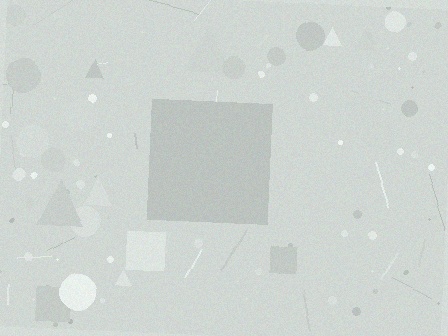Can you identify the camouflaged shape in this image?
The camouflaged shape is a square.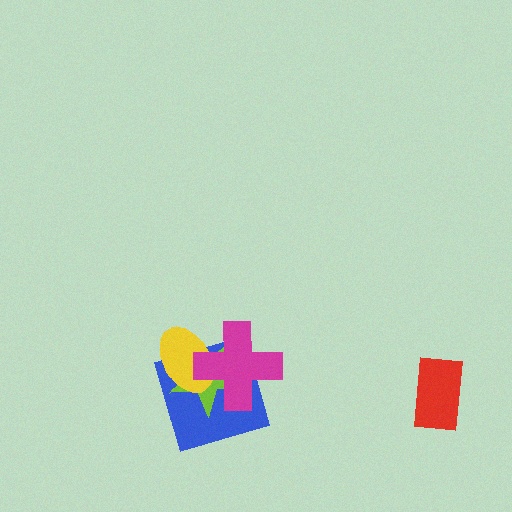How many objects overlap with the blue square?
3 objects overlap with the blue square.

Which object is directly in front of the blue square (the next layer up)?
The lime star is directly in front of the blue square.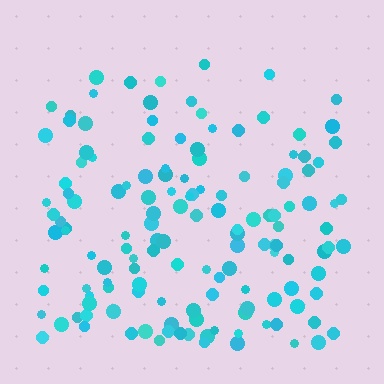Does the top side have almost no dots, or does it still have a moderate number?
Still a moderate number, just noticeably fewer than the bottom.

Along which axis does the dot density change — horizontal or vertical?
Vertical.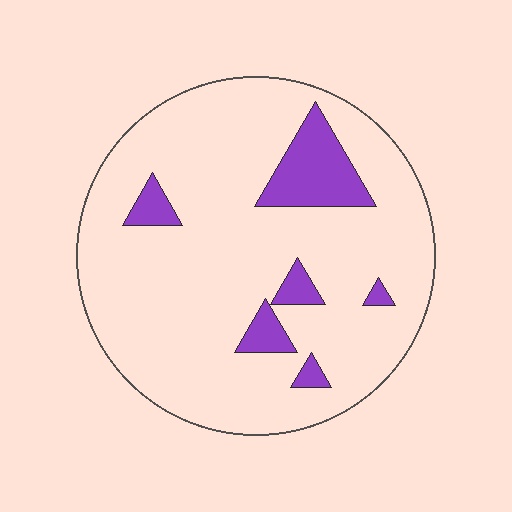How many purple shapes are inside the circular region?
6.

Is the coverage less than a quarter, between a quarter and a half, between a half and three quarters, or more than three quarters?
Less than a quarter.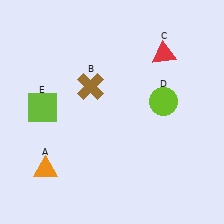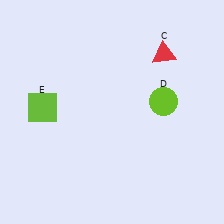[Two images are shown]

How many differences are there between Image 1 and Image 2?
There are 2 differences between the two images.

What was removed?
The brown cross (B), the orange triangle (A) were removed in Image 2.